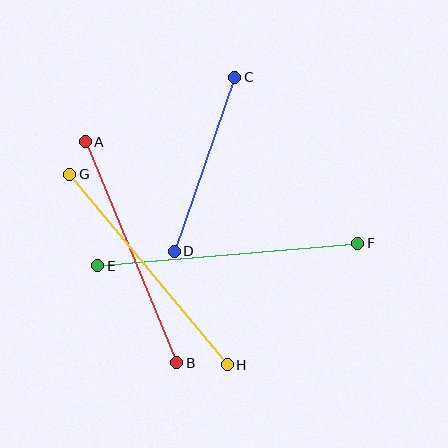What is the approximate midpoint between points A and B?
The midpoint is at approximately (131, 252) pixels.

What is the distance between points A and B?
The distance is approximately 239 pixels.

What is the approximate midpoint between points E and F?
The midpoint is at approximately (228, 254) pixels.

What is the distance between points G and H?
The distance is approximately 247 pixels.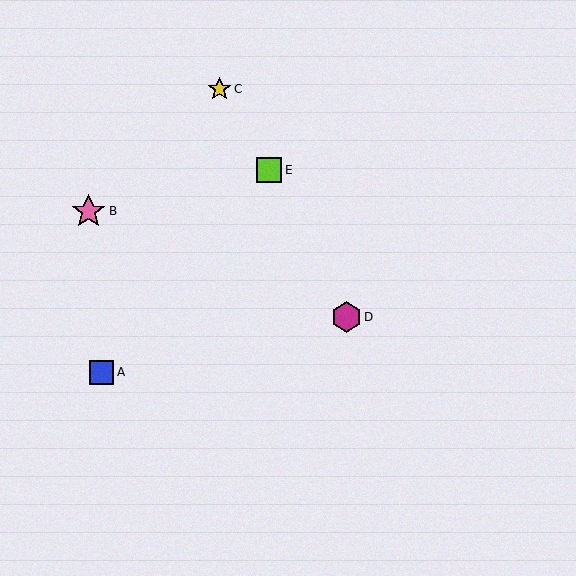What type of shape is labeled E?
Shape E is a lime square.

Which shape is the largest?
The pink star (labeled B) is the largest.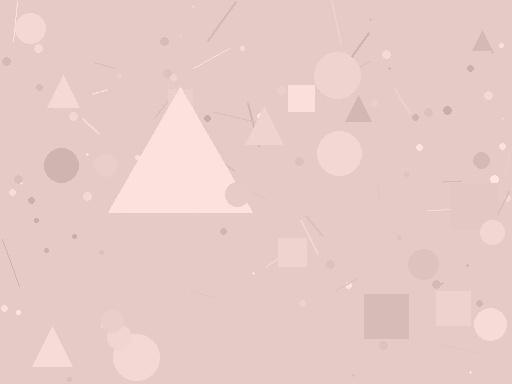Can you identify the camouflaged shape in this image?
The camouflaged shape is a triangle.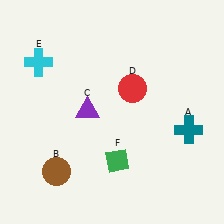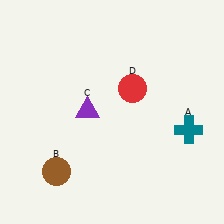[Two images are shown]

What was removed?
The cyan cross (E), the green diamond (F) were removed in Image 2.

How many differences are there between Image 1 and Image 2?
There are 2 differences between the two images.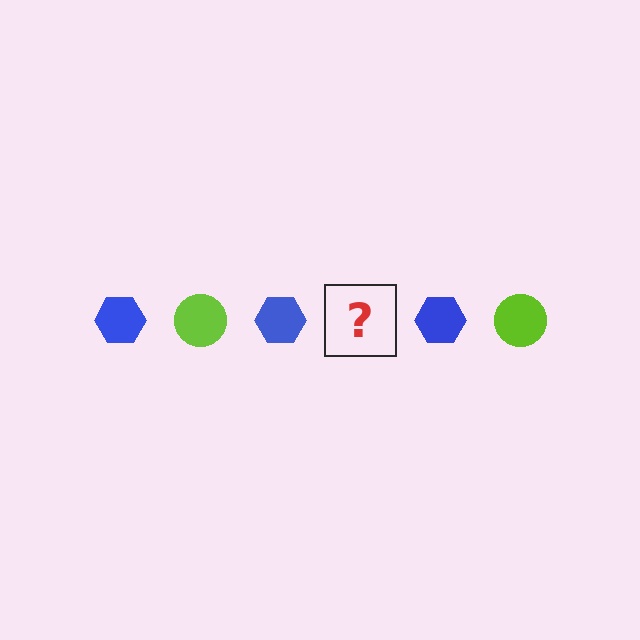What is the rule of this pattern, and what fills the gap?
The rule is that the pattern alternates between blue hexagon and lime circle. The gap should be filled with a lime circle.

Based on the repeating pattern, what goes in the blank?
The blank should be a lime circle.